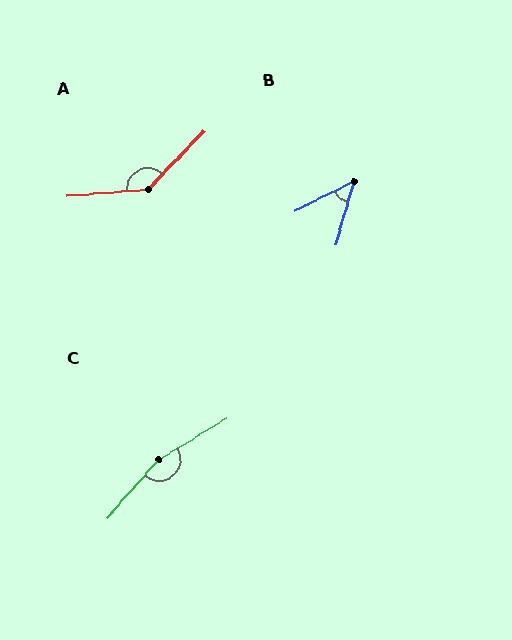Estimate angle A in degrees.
Approximately 138 degrees.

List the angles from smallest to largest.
B (48°), A (138°), C (162°).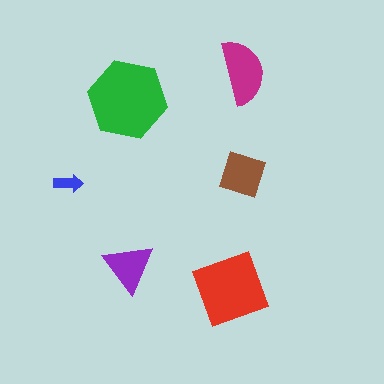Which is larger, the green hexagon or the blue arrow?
The green hexagon.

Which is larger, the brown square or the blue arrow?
The brown square.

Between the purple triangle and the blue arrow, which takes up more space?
The purple triangle.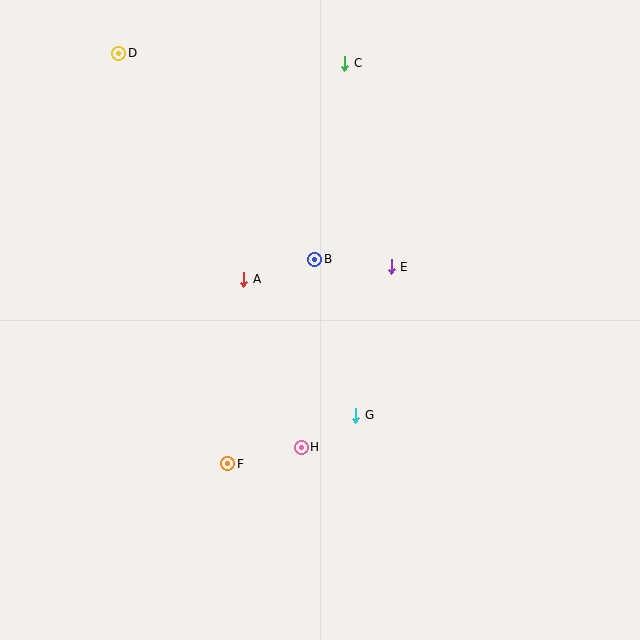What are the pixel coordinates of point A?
Point A is at (244, 279).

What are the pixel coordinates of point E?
Point E is at (391, 267).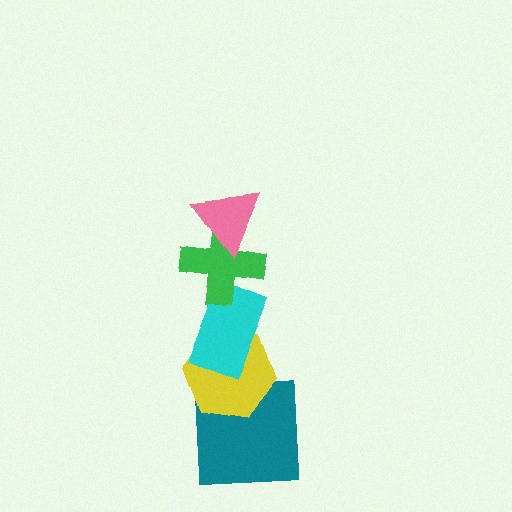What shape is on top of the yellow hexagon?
The cyan rectangle is on top of the yellow hexagon.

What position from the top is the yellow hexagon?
The yellow hexagon is 4th from the top.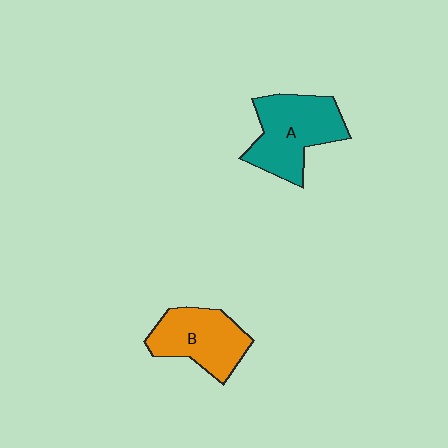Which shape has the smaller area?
Shape B (orange).